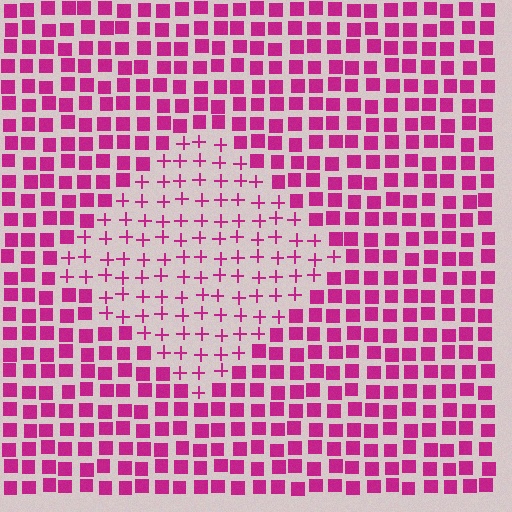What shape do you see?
I see a diamond.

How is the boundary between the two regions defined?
The boundary is defined by a change in element shape: plus signs inside vs. squares outside. All elements share the same color and spacing.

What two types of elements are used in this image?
The image uses plus signs inside the diamond region and squares outside it.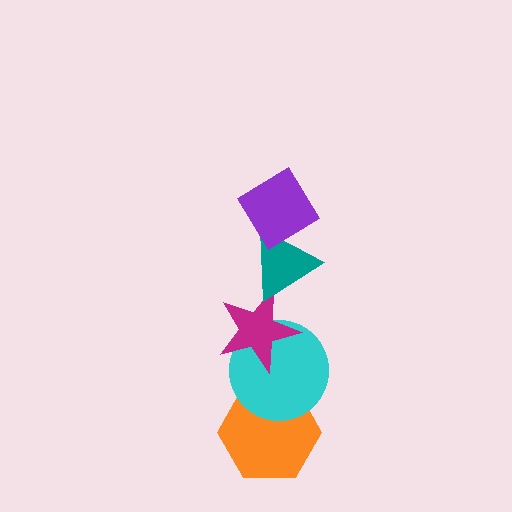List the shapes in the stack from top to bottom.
From top to bottom: the purple diamond, the teal triangle, the magenta star, the cyan circle, the orange hexagon.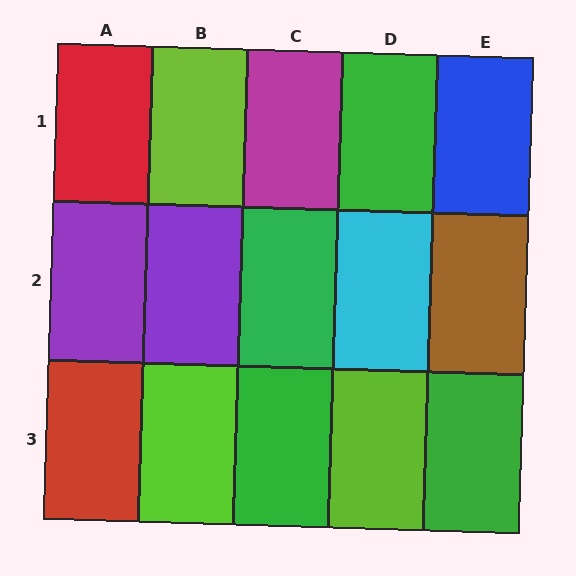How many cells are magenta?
1 cell is magenta.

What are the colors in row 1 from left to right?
Red, lime, magenta, green, blue.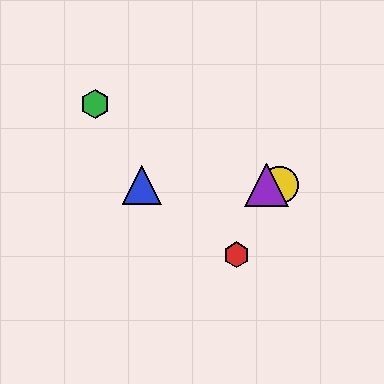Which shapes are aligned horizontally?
The blue triangle, the yellow circle, the purple triangle are aligned horizontally.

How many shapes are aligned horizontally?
3 shapes (the blue triangle, the yellow circle, the purple triangle) are aligned horizontally.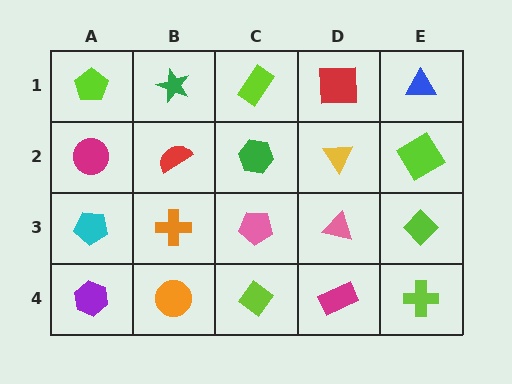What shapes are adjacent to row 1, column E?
A lime diamond (row 2, column E), a red square (row 1, column D).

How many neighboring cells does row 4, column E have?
2.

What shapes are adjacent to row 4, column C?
A pink pentagon (row 3, column C), an orange circle (row 4, column B), a magenta rectangle (row 4, column D).